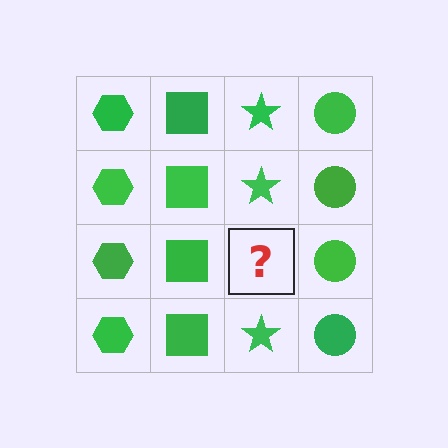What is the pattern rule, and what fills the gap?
The rule is that each column has a consistent shape. The gap should be filled with a green star.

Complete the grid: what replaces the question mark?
The question mark should be replaced with a green star.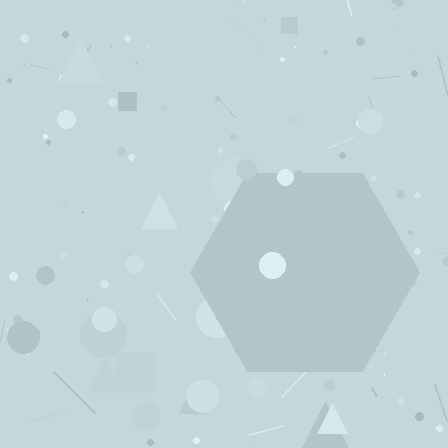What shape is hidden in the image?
A hexagon is hidden in the image.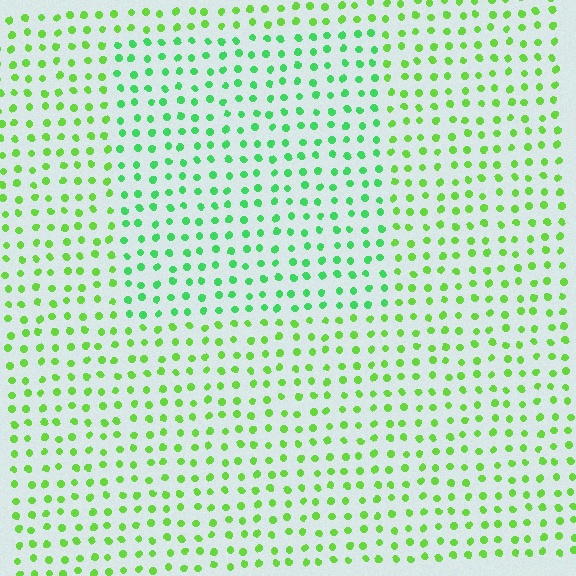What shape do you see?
I see a rectangle.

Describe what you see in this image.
The image is filled with small lime elements in a uniform arrangement. A rectangle-shaped region is visible where the elements are tinted to a slightly different hue, forming a subtle color boundary.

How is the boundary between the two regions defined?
The boundary is defined purely by a slight shift in hue (about 30 degrees). Spacing, size, and orientation are identical on both sides.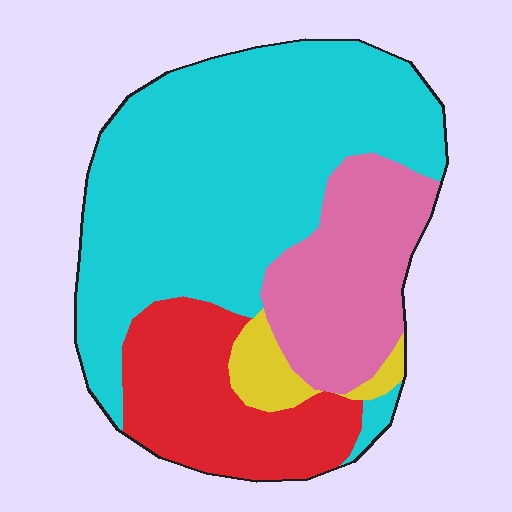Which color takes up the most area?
Cyan, at roughly 55%.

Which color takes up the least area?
Yellow, at roughly 5%.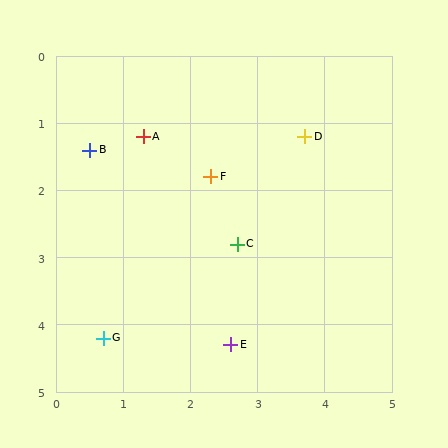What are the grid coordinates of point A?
Point A is at approximately (1.3, 1.2).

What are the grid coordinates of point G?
Point G is at approximately (0.7, 4.2).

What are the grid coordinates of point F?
Point F is at approximately (2.3, 1.8).